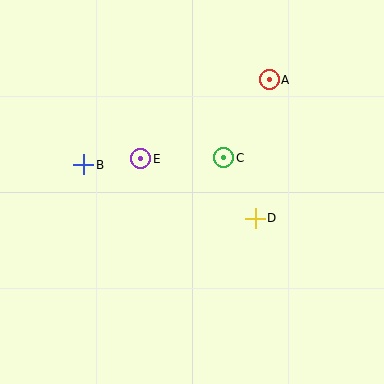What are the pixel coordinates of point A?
Point A is at (269, 80).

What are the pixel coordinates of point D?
Point D is at (255, 218).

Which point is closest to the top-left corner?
Point B is closest to the top-left corner.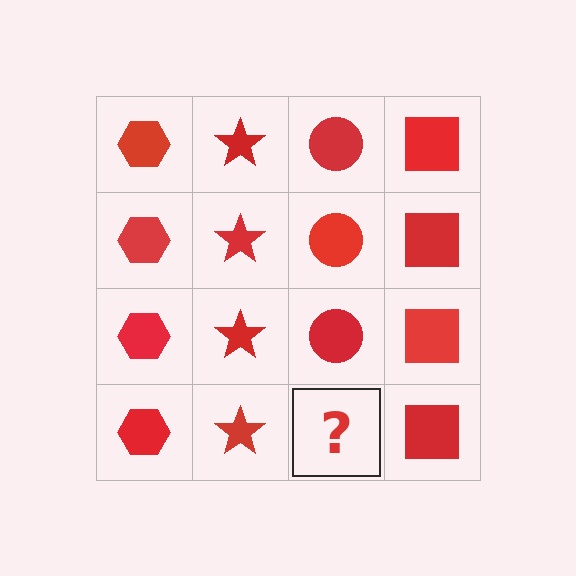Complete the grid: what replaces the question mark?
The question mark should be replaced with a red circle.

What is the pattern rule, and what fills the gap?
The rule is that each column has a consistent shape. The gap should be filled with a red circle.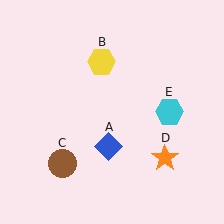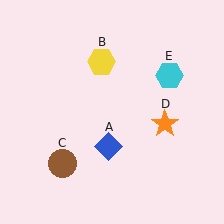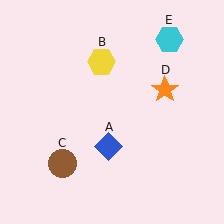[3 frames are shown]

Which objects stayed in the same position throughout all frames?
Blue diamond (object A) and yellow hexagon (object B) and brown circle (object C) remained stationary.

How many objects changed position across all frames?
2 objects changed position: orange star (object D), cyan hexagon (object E).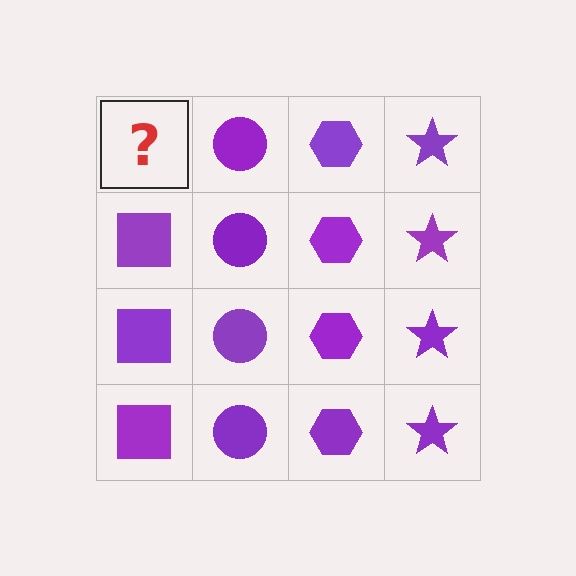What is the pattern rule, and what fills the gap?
The rule is that each column has a consistent shape. The gap should be filled with a purple square.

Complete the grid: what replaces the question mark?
The question mark should be replaced with a purple square.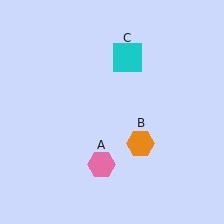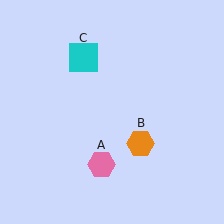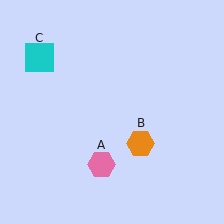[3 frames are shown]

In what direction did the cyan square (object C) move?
The cyan square (object C) moved left.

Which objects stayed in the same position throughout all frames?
Pink hexagon (object A) and orange hexagon (object B) remained stationary.